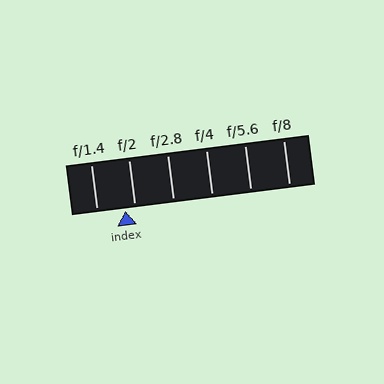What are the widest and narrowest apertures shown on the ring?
The widest aperture shown is f/1.4 and the narrowest is f/8.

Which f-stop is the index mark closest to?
The index mark is closest to f/2.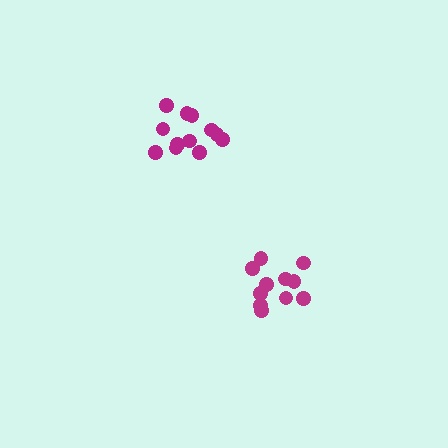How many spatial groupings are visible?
There are 2 spatial groupings.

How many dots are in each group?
Group 1: 12 dots, Group 2: 11 dots (23 total).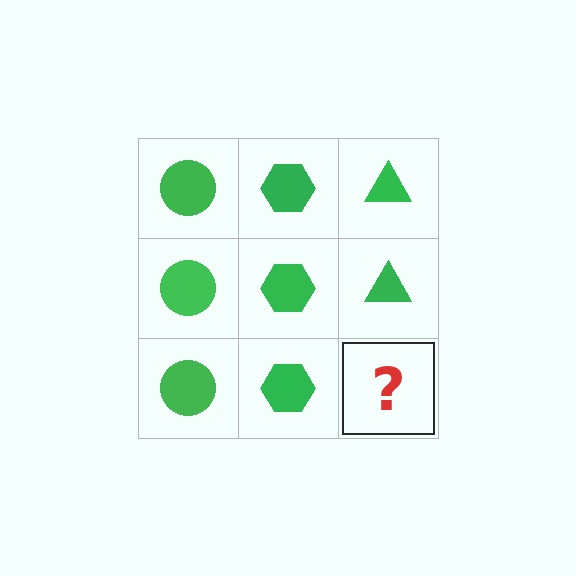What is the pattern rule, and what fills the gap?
The rule is that each column has a consistent shape. The gap should be filled with a green triangle.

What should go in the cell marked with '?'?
The missing cell should contain a green triangle.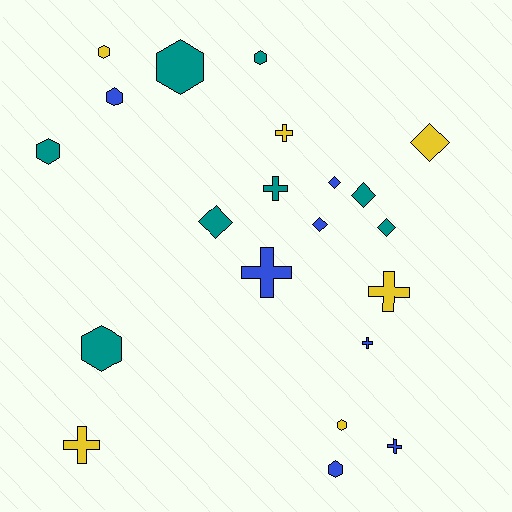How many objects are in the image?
There are 21 objects.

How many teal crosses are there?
There is 1 teal cross.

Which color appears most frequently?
Teal, with 8 objects.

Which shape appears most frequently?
Hexagon, with 8 objects.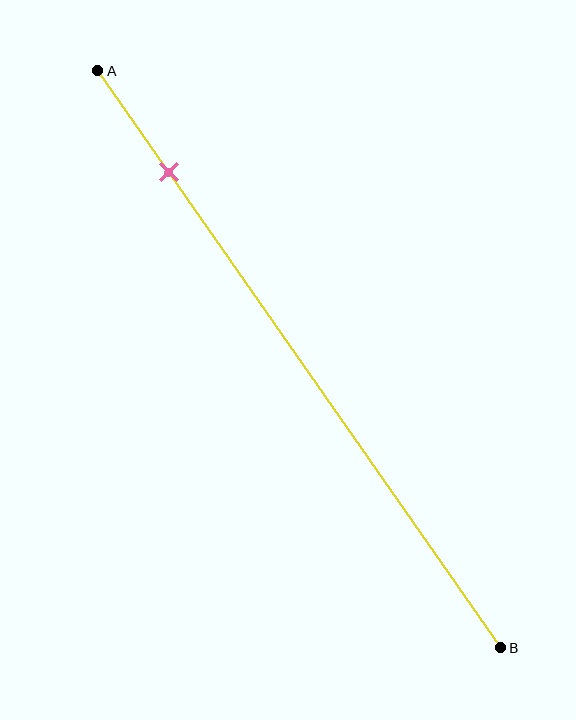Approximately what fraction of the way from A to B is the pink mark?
The pink mark is approximately 20% of the way from A to B.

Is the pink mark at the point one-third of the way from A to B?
No, the mark is at about 20% from A, not at the 33% one-third point.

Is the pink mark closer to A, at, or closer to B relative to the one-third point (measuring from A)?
The pink mark is closer to point A than the one-third point of segment AB.